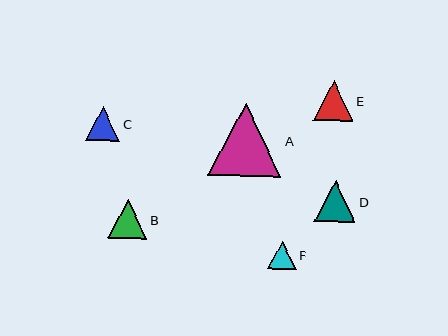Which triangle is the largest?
Triangle A is the largest with a size of approximately 73 pixels.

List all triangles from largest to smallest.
From largest to smallest: A, D, E, B, C, F.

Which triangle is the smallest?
Triangle F is the smallest with a size of approximately 28 pixels.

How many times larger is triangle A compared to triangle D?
Triangle A is approximately 1.8 times the size of triangle D.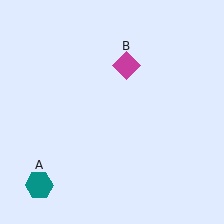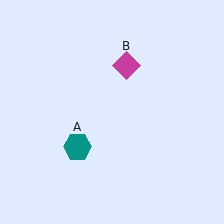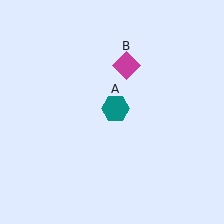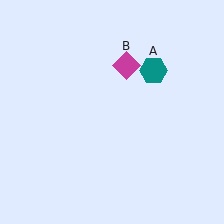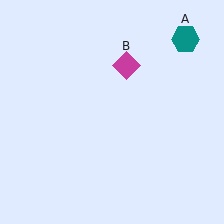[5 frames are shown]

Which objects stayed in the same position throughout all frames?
Magenta diamond (object B) remained stationary.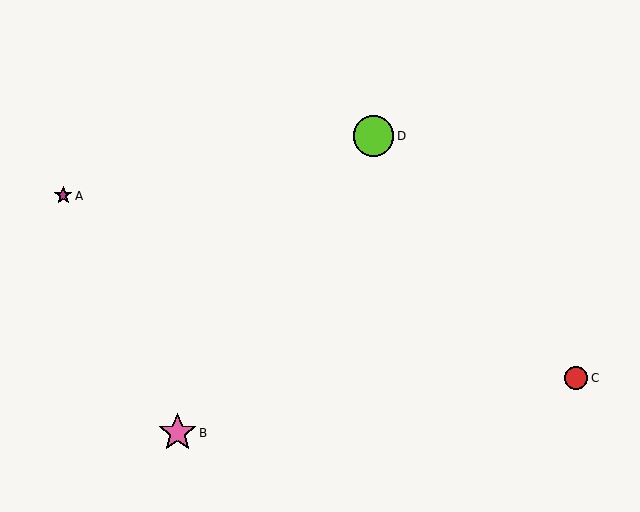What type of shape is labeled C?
Shape C is a red circle.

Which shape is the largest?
The lime circle (labeled D) is the largest.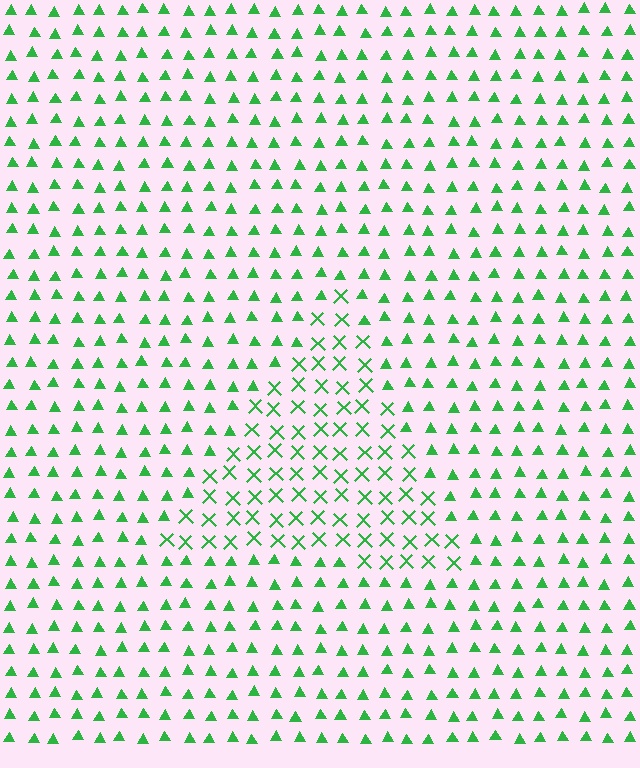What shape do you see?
I see a triangle.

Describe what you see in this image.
The image is filled with small green elements arranged in a uniform grid. A triangle-shaped region contains X marks, while the surrounding area contains triangles. The boundary is defined purely by the change in element shape.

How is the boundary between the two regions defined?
The boundary is defined by a change in element shape: X marks inside vs. triangles outside. All elements share the same color and spacing.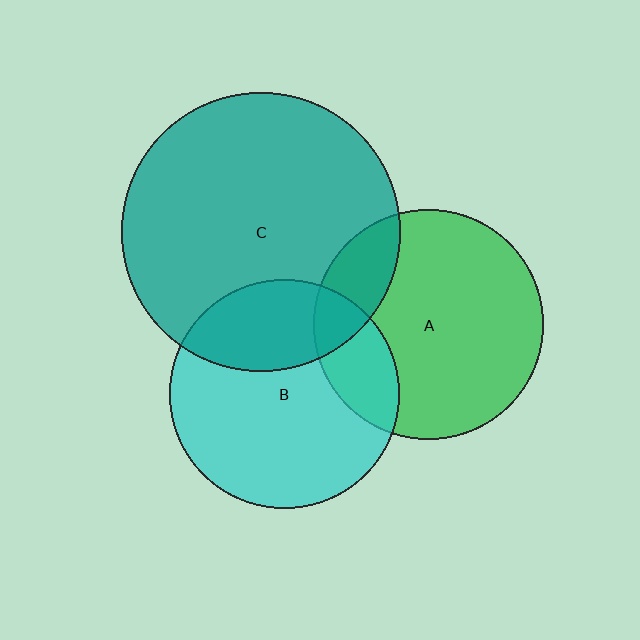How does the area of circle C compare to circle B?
Approximately 1.5 times.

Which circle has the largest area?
Circle C (teal).